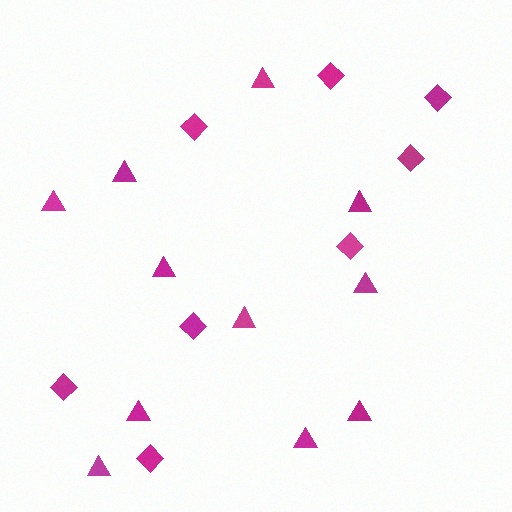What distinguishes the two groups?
There are 2 groups: one group of triangles (11) and one group of diamonds (8).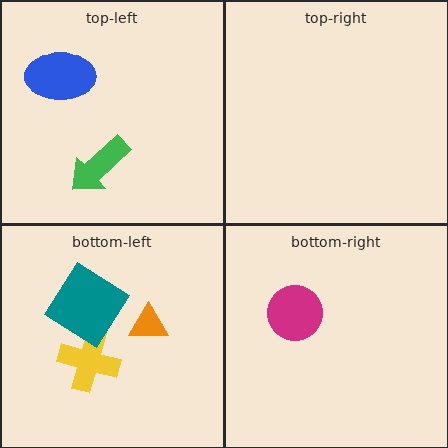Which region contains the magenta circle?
The bottom-right region.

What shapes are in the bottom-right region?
The magenta circle.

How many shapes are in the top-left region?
2.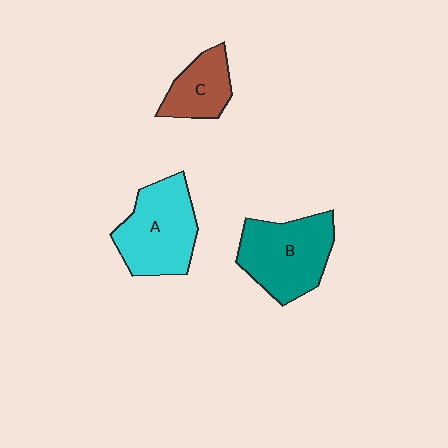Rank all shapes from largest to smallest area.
From largest to smallest: B (teal), A (cyan), C (brown).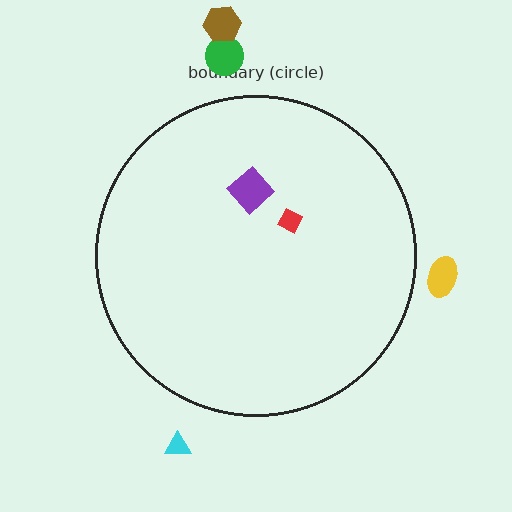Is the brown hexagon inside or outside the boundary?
Outside.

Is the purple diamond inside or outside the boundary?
Inside.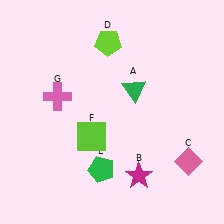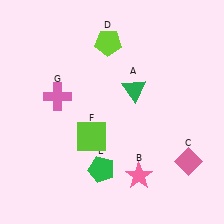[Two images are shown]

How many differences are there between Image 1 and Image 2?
There is 1 difference between the two images.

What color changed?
The star (B) changed from magenta in Image 1 to pink in Image 2.